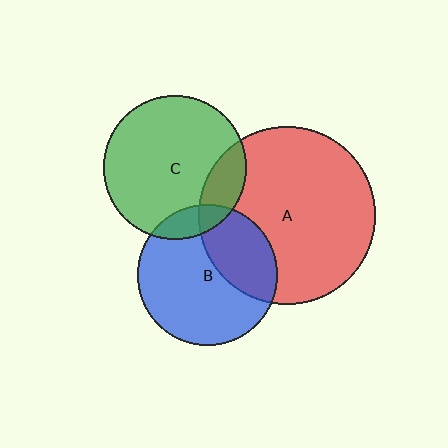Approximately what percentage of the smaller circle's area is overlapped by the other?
Approximately 35%.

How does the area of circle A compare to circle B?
Approximately 1.6 times.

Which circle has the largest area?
Circle A (red).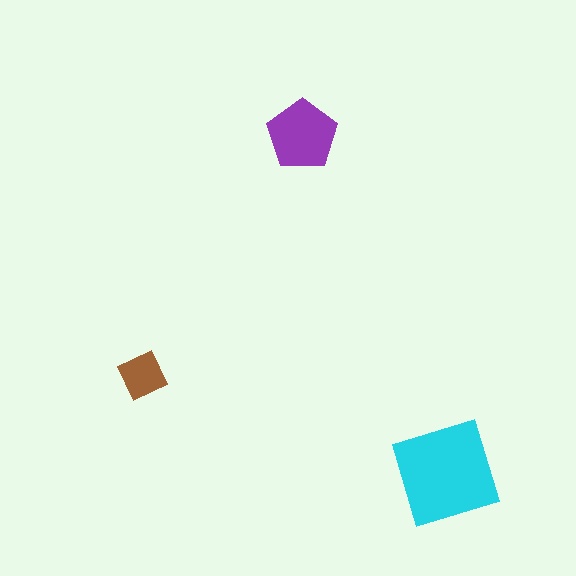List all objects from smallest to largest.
The brown square, the purple pentagon, the cyan diamond.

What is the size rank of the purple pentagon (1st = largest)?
2nd.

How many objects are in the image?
There are 3 objects in the image.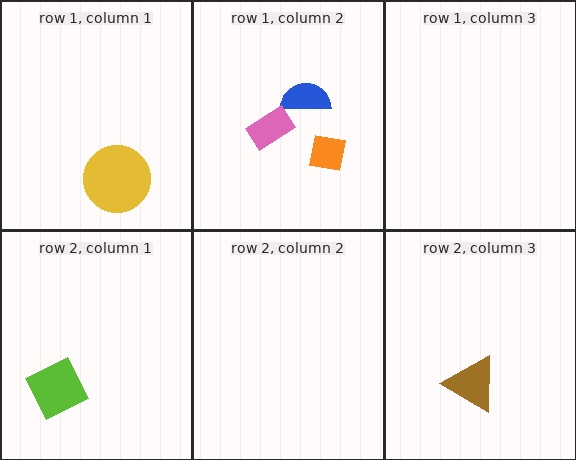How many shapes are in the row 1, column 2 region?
3.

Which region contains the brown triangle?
The row 2, column 3 region.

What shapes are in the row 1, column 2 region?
The blue semicircle, the pink rectangle, the orange square.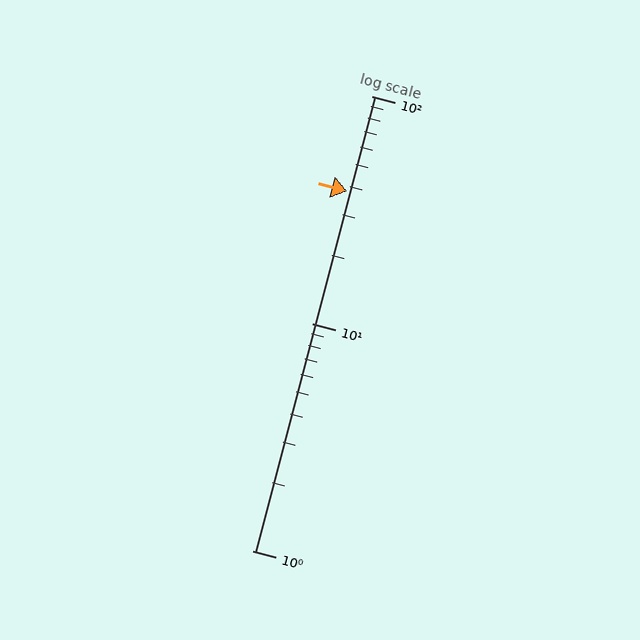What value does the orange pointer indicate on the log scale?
The pointer indicates approximately 38.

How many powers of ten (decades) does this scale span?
The scale spans 2 decades, from 1 to 100.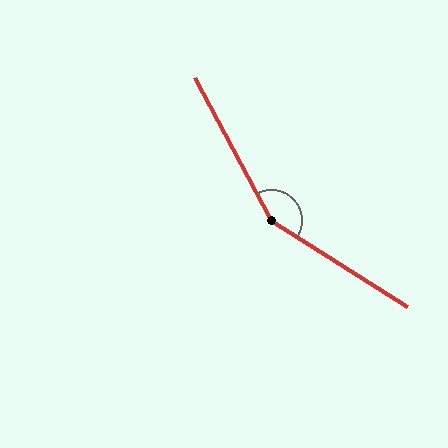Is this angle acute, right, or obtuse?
It is obtuse.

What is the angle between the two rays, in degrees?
Approximately 150 degrees.